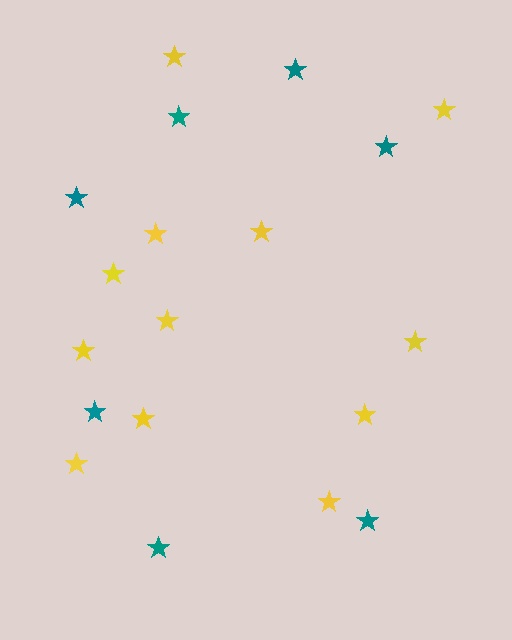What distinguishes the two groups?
There are 2 groups: one group of teal stars (7) and one group of yellow stars (12).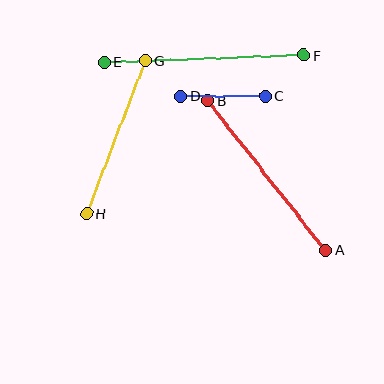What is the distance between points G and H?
The distance is approximately 163 pixels.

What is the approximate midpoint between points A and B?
The midpoint is at approximately (267, 175) pixels.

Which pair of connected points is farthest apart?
Points E and F are farthest apart.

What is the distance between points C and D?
The distance is approximately 85 pixels.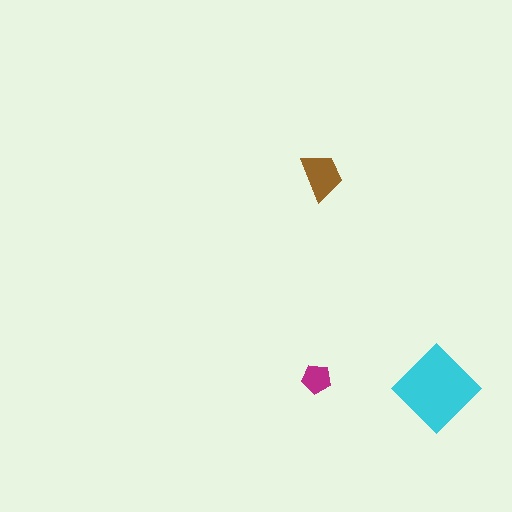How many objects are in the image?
There are 3 objects in the image.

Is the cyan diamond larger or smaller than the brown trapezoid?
Larger.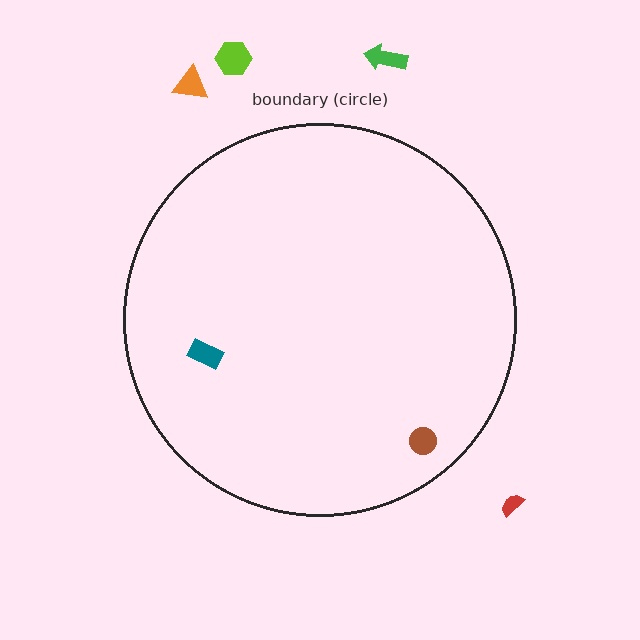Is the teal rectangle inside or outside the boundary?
Inside.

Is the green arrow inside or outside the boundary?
Outside.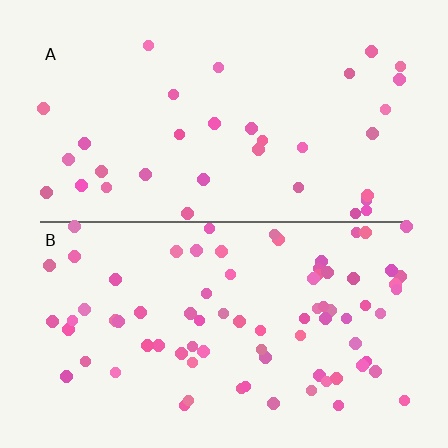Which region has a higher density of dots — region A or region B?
B (the bottom).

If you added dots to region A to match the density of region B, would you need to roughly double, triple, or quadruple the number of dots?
Approximately double.